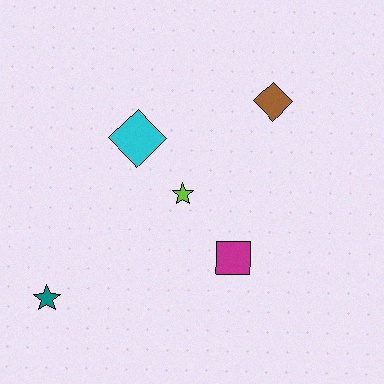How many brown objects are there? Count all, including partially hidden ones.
There is 1 brown object.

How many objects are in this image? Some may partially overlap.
There are 5 objects.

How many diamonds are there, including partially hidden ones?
There are 2 diamonds.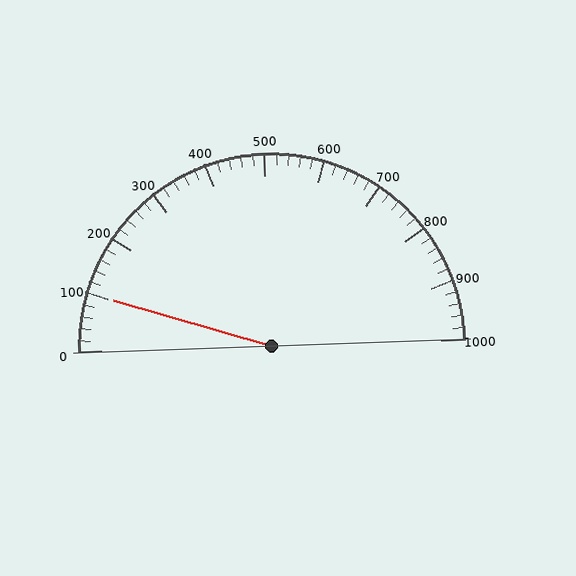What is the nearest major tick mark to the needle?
The nearest major tick mark is 100.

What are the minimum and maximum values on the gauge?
The gauge ranges from 0 to 1000.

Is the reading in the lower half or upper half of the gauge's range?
The reading is in the lower half of the range (0 to 1000).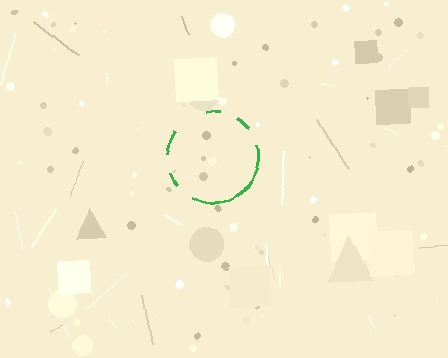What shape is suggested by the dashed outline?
The dashed outline suggests a circle.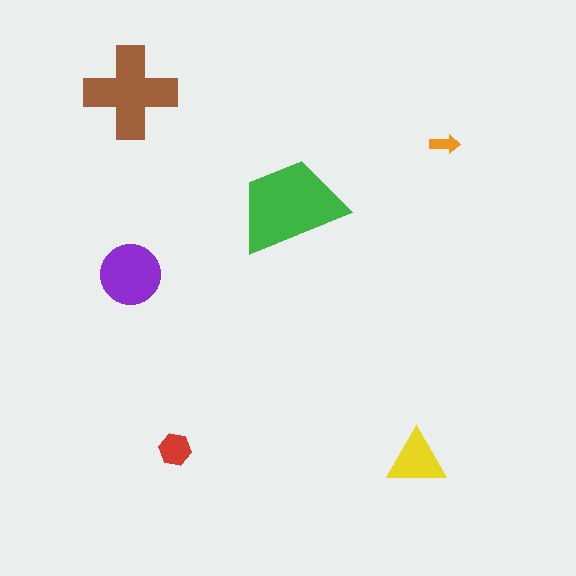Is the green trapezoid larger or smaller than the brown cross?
Larger.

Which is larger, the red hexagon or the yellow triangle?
The yellow triangle.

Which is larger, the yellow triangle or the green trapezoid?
The green trapezoid.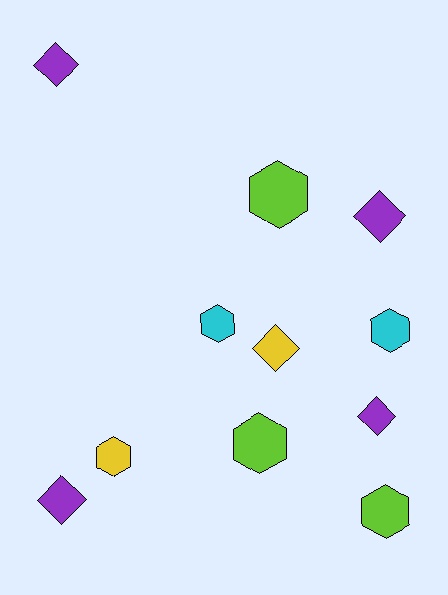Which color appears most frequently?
Purple, with 4 objects.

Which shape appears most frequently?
Hexagon, with 6 objects.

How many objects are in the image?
There are 11 objects.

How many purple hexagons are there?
There are no purple hexagons.